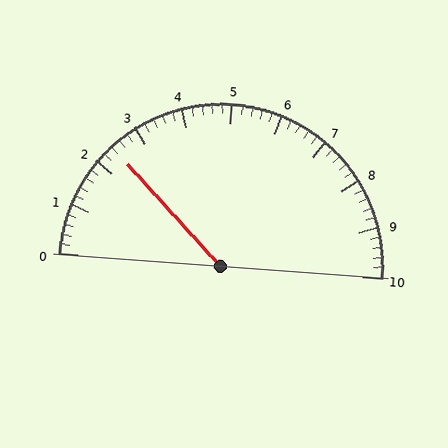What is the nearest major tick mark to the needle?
The nearest major tick mark is 2.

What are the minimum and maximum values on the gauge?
The gauge ranges from 0 to 10.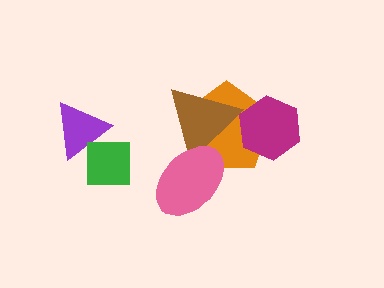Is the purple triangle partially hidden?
Yes, it is partially covered by another shape.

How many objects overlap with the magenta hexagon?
1 object overlaps with the magenta hexagon.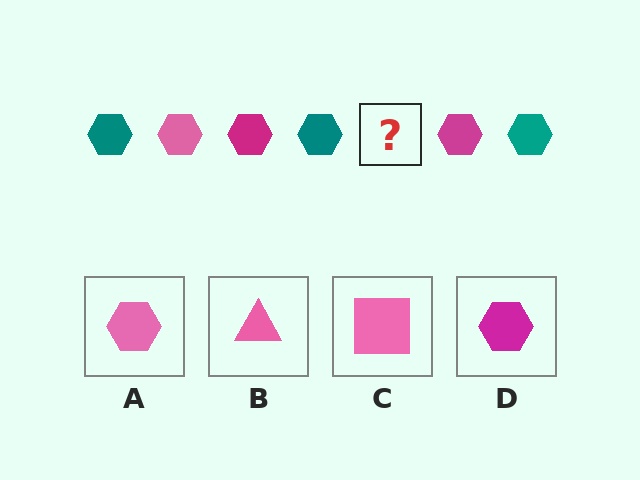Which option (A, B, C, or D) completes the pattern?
A.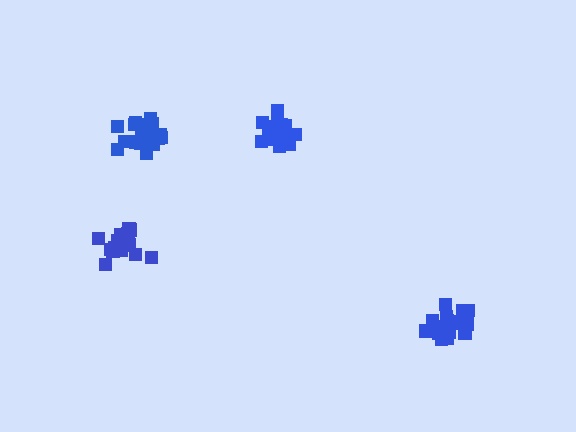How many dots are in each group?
Group 1: 16 dots, Group 2: 18 dots, Group 3: 18 dots, Group 4: 20 dots (72 total).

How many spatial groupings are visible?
There are 4 spatial groupings.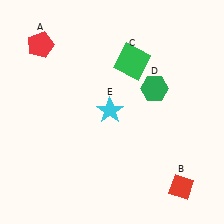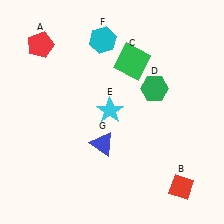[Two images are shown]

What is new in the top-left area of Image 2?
A cyan hexagon (F) was added in the top-left area of Image 2.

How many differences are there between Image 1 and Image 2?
There are 2 differences between the two images.